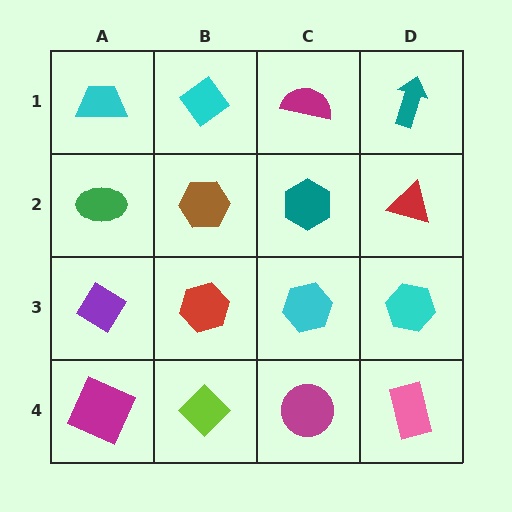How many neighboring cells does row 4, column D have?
2.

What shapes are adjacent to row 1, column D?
A red triangle (row 2, column D), a magenta semicircle (row 1, column C).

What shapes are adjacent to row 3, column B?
A brown hexagon (row 2, column B), a lime diamond (row 4, column B), a purple diamond (row 3, column A), a cyan hexagon (row 3, column C).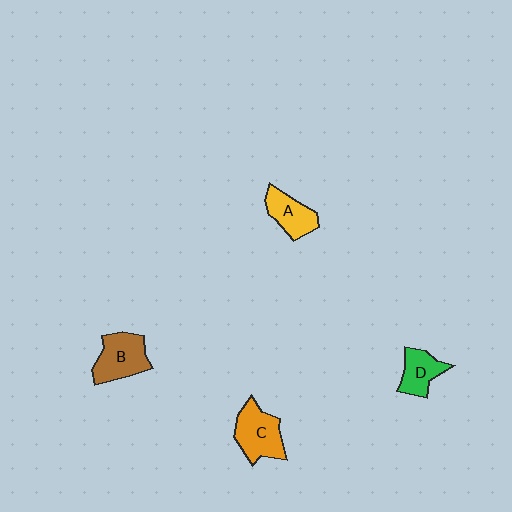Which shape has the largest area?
Shape C (orange).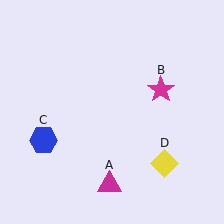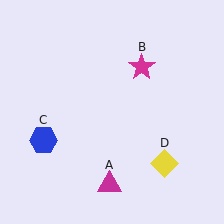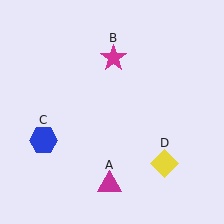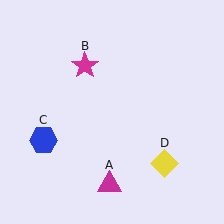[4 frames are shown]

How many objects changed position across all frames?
1 object changed position: magenta star (object B).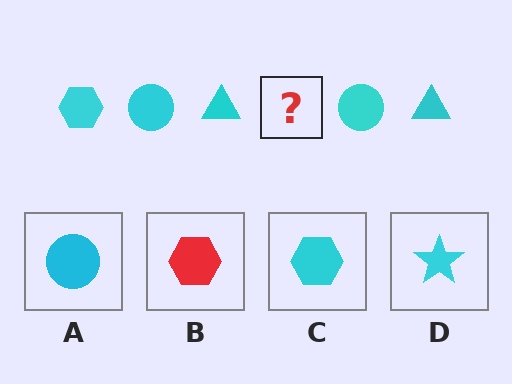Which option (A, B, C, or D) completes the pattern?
C.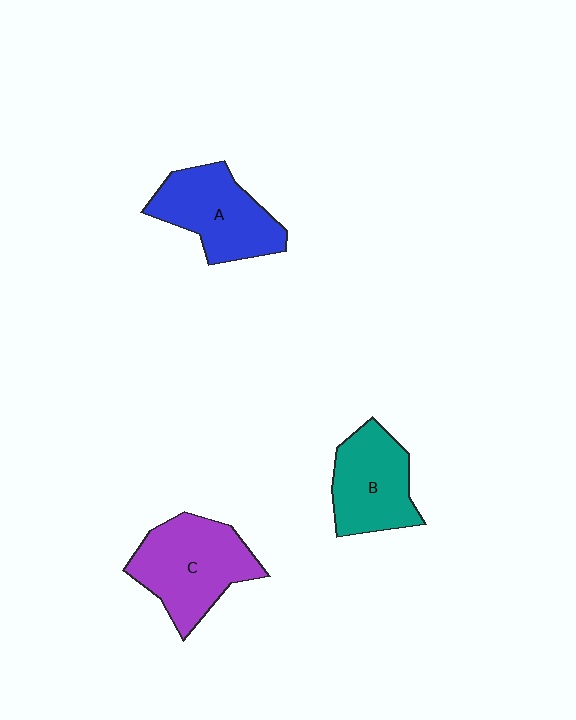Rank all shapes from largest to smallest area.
From largest to smallest: C (purple), A (blue), B (teal).